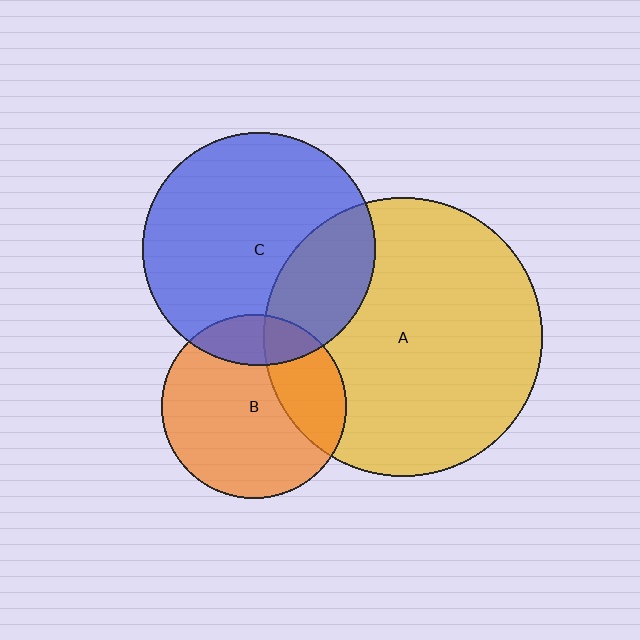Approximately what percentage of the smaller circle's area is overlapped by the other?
Approximately 25%.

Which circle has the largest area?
Circle A (yellow).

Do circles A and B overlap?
Yes.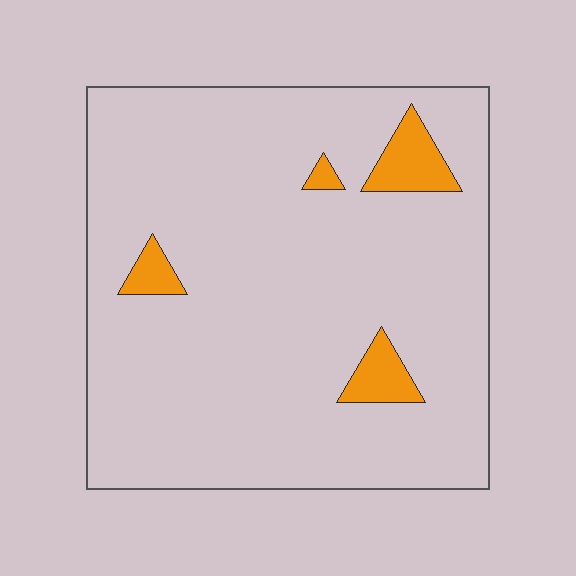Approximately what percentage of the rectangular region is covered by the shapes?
Approximately 5%.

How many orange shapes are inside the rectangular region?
4.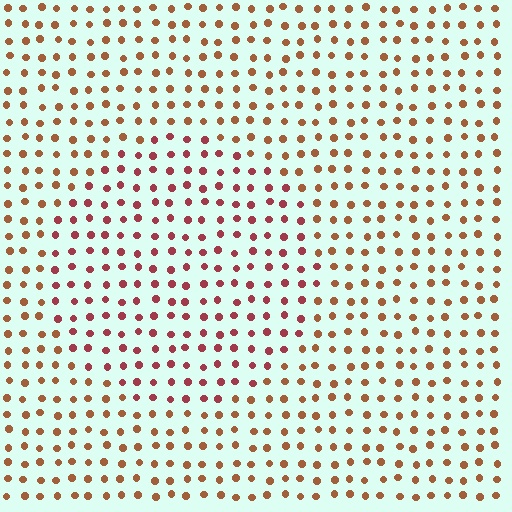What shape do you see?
I see a circle.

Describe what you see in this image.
The image is filled with small brown elements in a uniform arrangement. A circle-shaped region is visible where the elements are tinted to a slightly different hue, forming a subtle color boundary.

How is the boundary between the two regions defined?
The boundary is defined purely by a slight shift in hue (about 31 degrees). Spacing, size, and orientation are identical on both sides.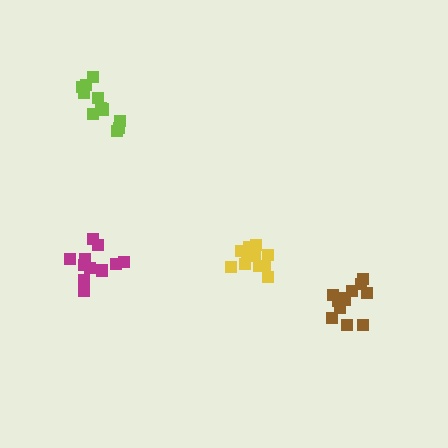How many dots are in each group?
Group 1: 11 dots, Group 2: 11 dots, Group 3: 12 dots, Group 4: 11 dots (45 total).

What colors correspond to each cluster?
The clusters are colored: yellow, lime, brown, magenta.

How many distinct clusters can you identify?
There are 4 distinct clusters.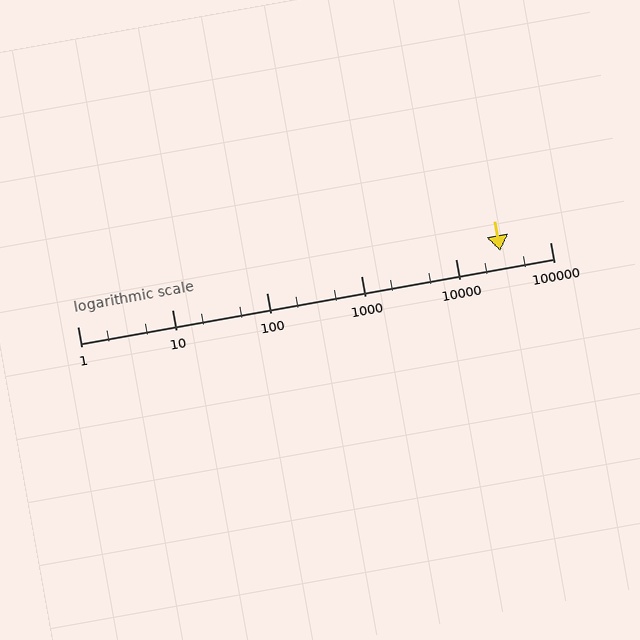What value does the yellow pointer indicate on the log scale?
The pointer indicates approximately 30000.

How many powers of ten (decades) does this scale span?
The scale spans 5 decades, from 1 to 100000.